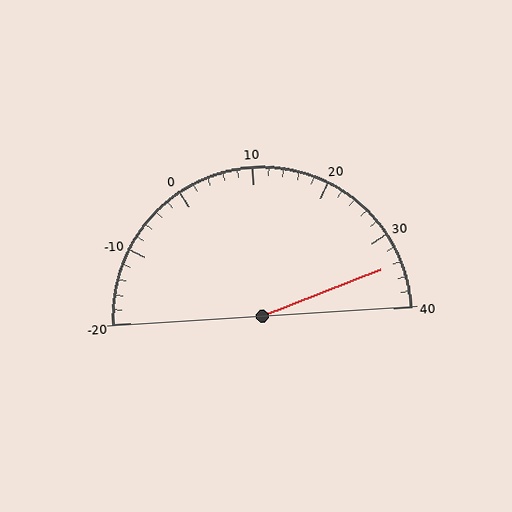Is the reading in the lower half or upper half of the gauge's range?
The reading is in the upper half of the range (-20 to 40).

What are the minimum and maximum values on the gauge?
The gauge ranges from -20 to 40.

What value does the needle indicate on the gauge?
The needle indicates approximately 34.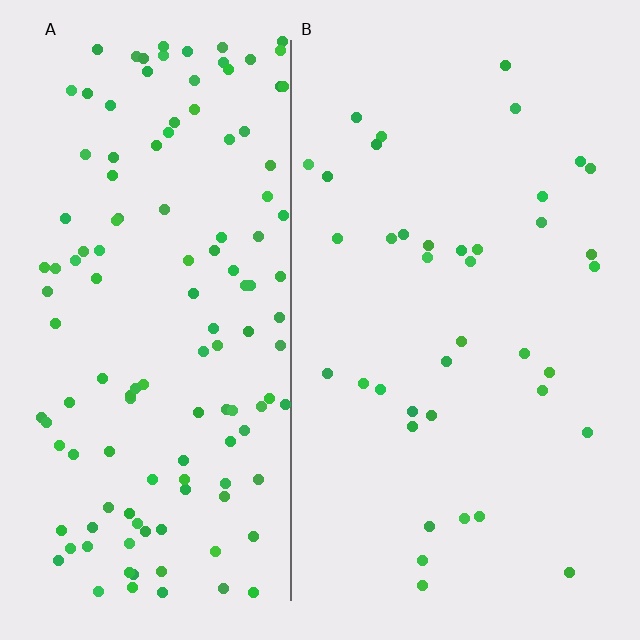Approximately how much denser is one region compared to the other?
Approximately 3.3× — region A over region B.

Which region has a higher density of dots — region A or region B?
A (the left).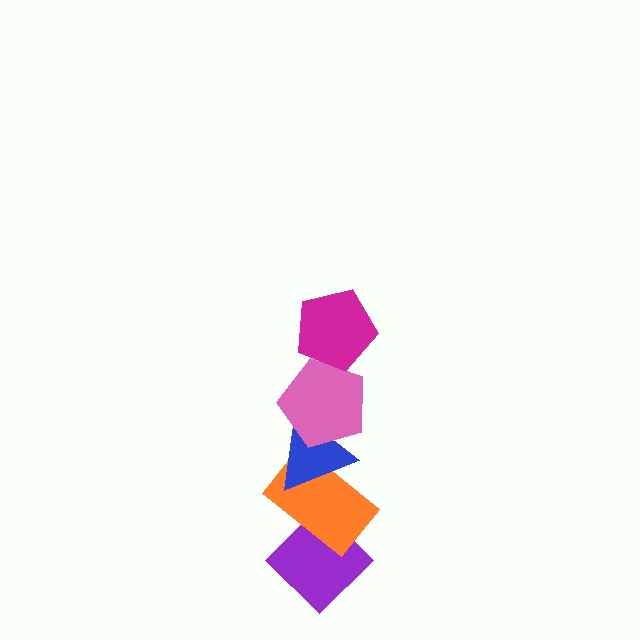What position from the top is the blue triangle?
The blue triangle is 3rd from the top.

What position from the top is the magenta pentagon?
The magenta pentagon is 1st from the top.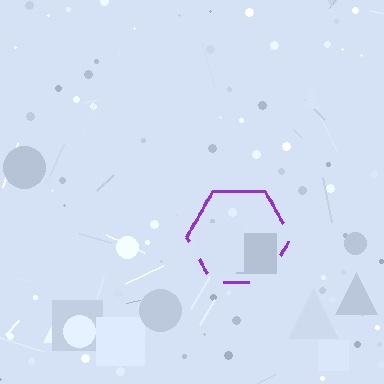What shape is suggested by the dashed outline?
The dashed outline suggests a hexagon.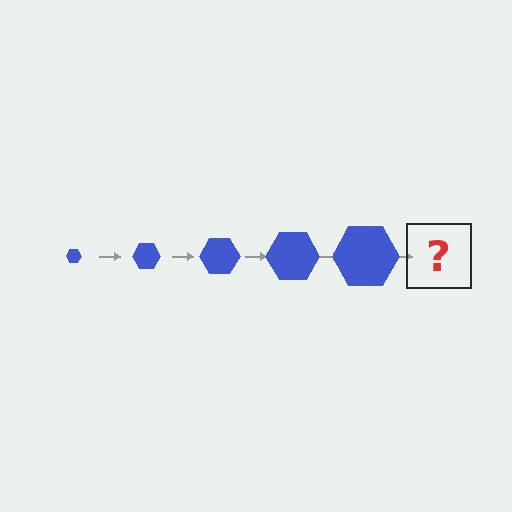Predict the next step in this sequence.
The next step is a blue hexagon, larger than the previous one.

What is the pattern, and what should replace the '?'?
The pattern is that the hexagon gets progressively larger each step. The '?' should be a blue hexagon, larger than the previous one.